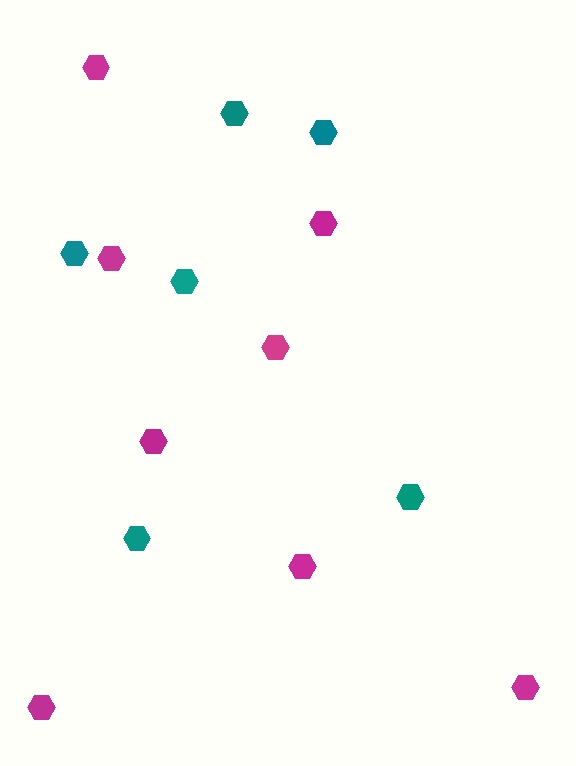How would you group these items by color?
There are 2 groups: one group of teal hexagons (6) and one group of magenta hexagons (8).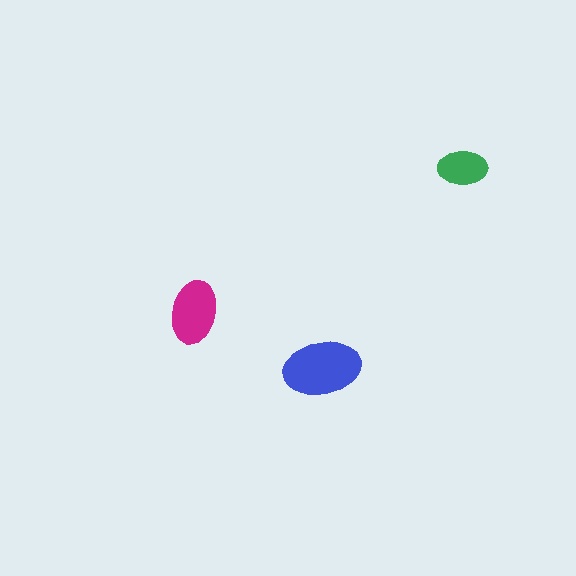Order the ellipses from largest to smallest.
the blue one, the magenta one, the green one.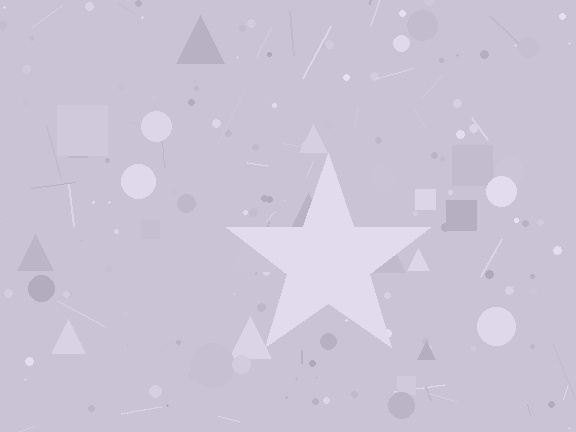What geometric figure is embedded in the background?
A star is embedded in the background.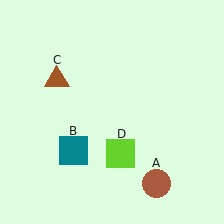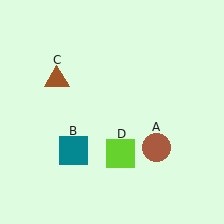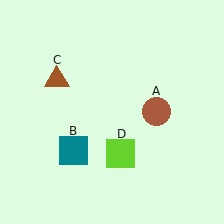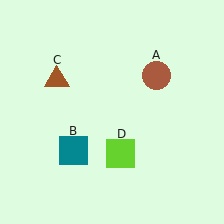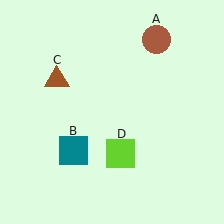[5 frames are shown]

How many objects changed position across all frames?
1 object changed position: brown circle (object A).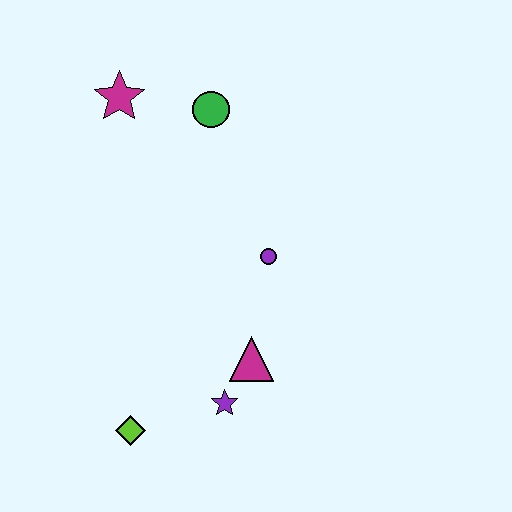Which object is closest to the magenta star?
The green circle is closest to the magenta star.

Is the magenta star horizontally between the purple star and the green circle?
No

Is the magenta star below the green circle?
No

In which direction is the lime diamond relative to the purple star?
The lime diamond is to the left of the purple star.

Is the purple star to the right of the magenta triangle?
No